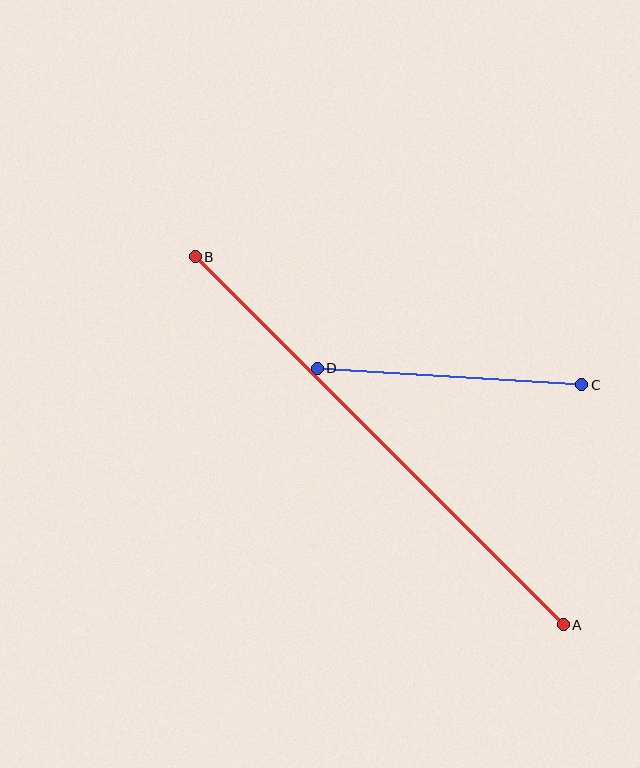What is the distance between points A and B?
The distance is approximately 521 pixels.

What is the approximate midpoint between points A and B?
The midpoint is at approximately (379, 441) pixels.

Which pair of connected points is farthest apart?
Points A and B are farthest apart.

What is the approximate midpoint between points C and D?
The midpoint is at approximately (450, 376) pixels.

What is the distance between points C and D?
The distance is approximately 265 pixels.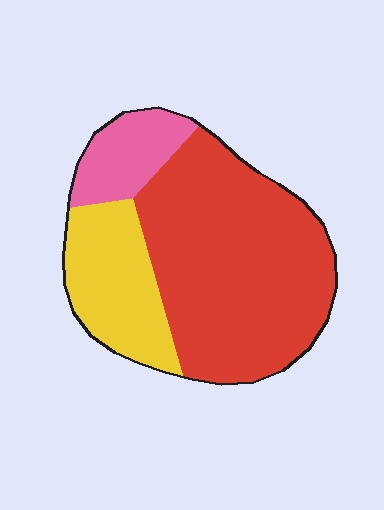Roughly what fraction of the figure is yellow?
Yellow covers roughly 25% of the figure.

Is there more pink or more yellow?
Yellow.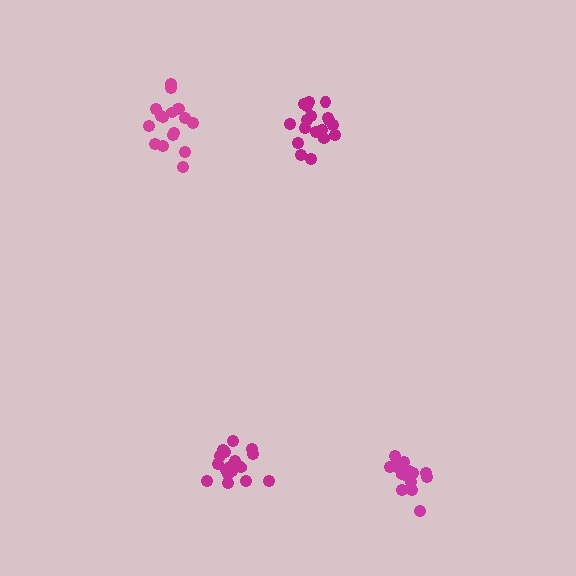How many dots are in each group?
Group 1: 17 dots, Group 2: 18 dots, Group 3: 19 dots, Group 4: 16 dots (70 total).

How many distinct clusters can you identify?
There are 4 distinct clusters.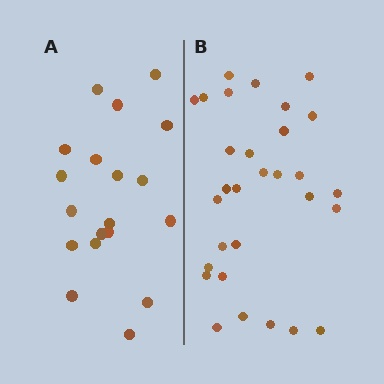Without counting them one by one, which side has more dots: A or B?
Region B (the right region) has more dots.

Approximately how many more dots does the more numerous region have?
Region B has roughly 12 or so more dots than region A.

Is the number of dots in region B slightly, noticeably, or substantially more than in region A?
Region B has substantially more. The ratio is roughly 1.6 to 1.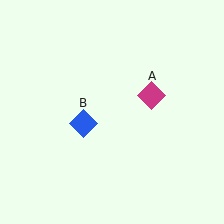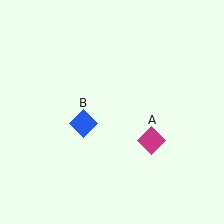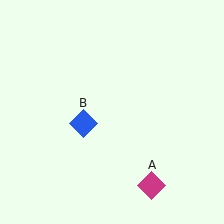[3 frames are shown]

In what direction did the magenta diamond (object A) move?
The magenta diamond (object A) moved down.